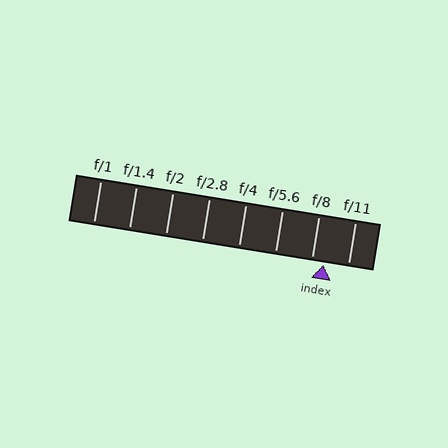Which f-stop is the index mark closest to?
The index mark is closest to f/8.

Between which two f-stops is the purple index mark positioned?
The index mark is between f/8 and f/11.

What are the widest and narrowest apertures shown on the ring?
The widest aperture shown is f/1 and the narrowest is f/11.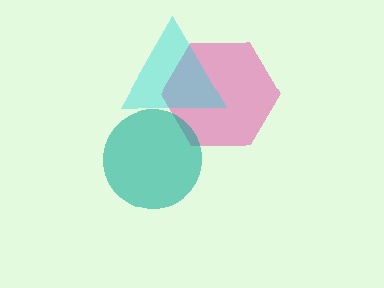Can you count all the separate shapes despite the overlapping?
Yes, there are 3 separate shapes.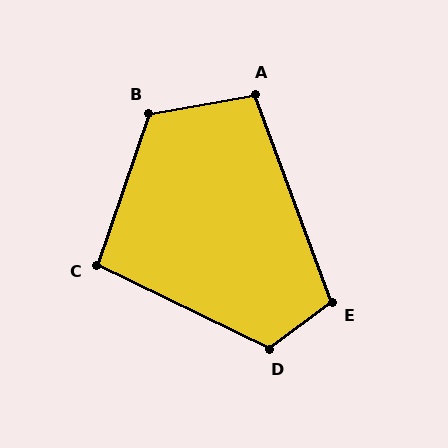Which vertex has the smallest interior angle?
C, at approximately 97 degrees.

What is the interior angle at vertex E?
Approximately 107 degrees (obtuse).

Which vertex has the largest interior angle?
B, at approximately 119 degrees.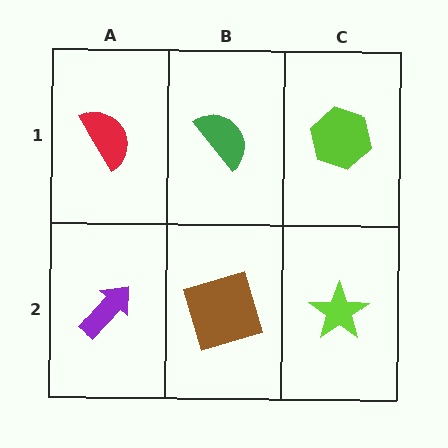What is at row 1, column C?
A lime hexagon.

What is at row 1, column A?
A red semicircle.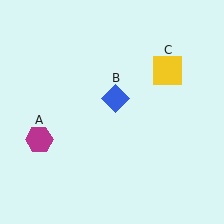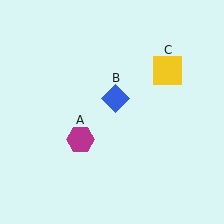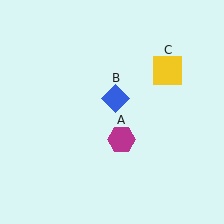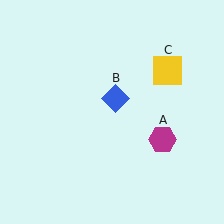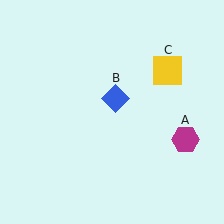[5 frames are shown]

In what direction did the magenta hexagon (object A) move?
The magenta hexagon (object A) moved right.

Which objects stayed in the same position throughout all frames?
Blue diamond (object B) and yellow square (object C) remained stationary.